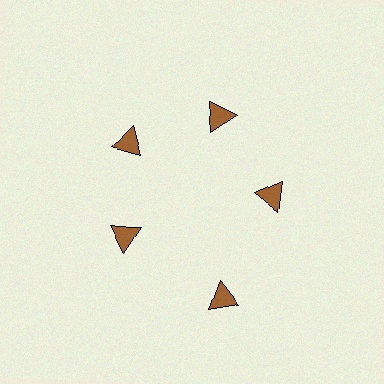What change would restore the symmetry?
The symmetry would be restored by moving it inward, back onto the ring so that all 5 triangles sit at equal angles and equal distance from the center.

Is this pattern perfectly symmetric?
No. The 5 brown triangles are arranged in a ring, but one element near the 5 o'clock position is pushed outward from the center, breaking the 5-fold rotational symmetry.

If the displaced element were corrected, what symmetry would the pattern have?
It would have 5-fold rotational symmetry — the pattern would map onto itself every 72 degrees.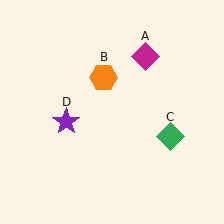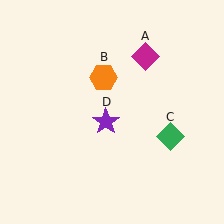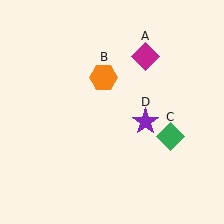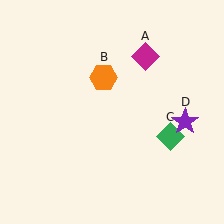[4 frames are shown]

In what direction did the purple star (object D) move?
The purple star (object D) moved right.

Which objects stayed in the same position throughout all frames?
Magenta diamond (object A) and orange hexagon (object B) and green diamond (object C) remained stationary.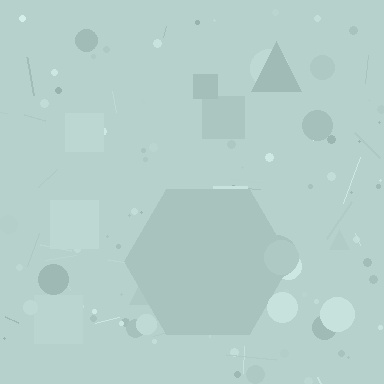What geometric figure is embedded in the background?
A hexagon is embedded in the background.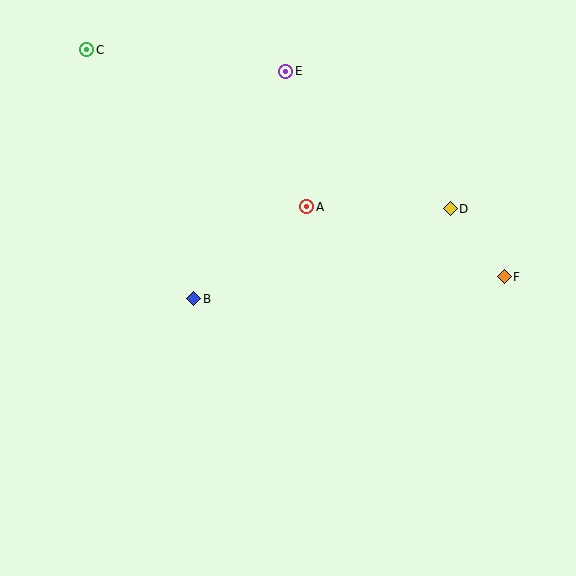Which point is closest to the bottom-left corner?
Point B is closest to the bottom-left corner.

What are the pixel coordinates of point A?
Point A is at (307, 207).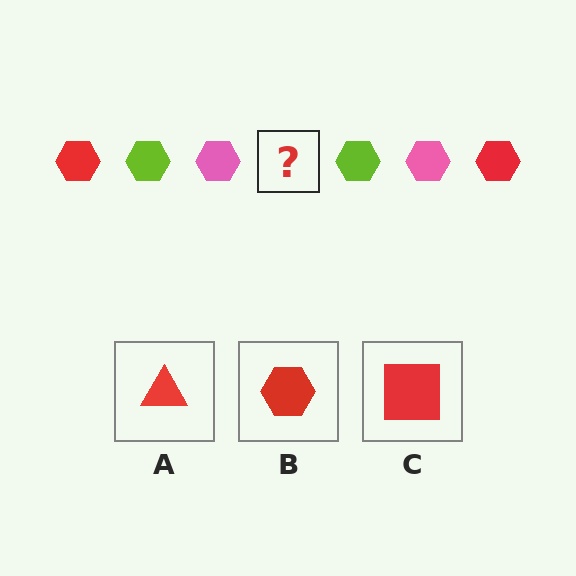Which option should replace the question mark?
Option B.